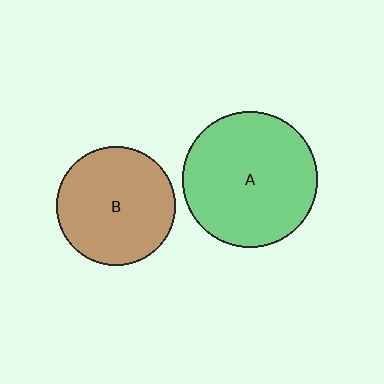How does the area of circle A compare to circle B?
Approximately 1.3 times.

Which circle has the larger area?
Circle A (green).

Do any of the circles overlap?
No, none of the circles overlap.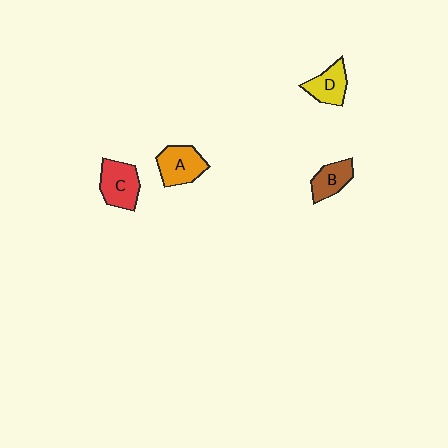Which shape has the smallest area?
Shape B (brown).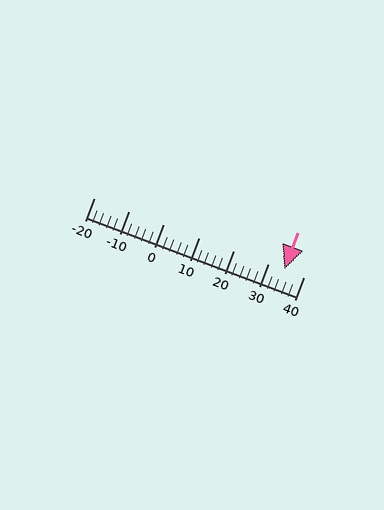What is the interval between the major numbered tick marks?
The major tick marks are spaced 10 units apart.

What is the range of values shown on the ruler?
The ruler shows values from -20 to 40.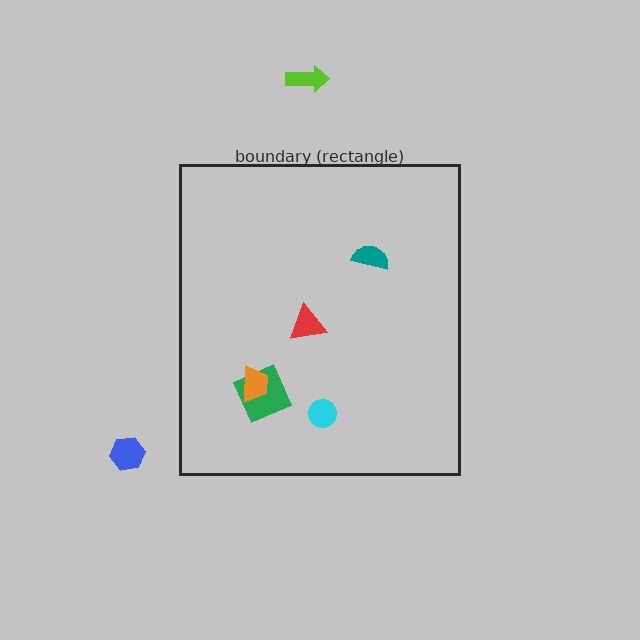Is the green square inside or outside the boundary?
Inside.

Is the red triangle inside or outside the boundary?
Inside.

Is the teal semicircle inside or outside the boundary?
Inside.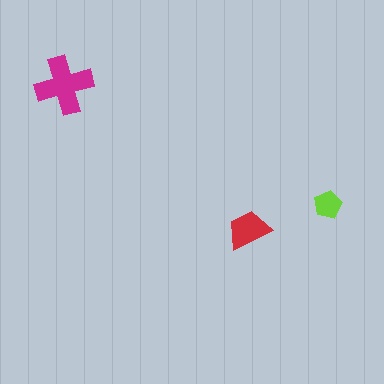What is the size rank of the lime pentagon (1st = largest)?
3rd.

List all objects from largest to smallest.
The magenta cross, the red trapezoid, the lime pentagon.